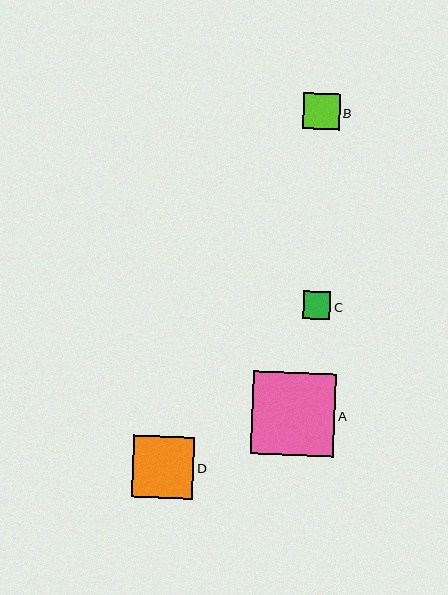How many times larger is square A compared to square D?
Square A is approximately 1.4 times the size of square D.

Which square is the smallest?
Square C is the smallest with a size of approximately 27 pixels.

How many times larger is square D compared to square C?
Square D is approximately 2.2 times the size of square C.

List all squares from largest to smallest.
From largest to smallest: A, D, B, C.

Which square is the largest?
Square A is the largest with a size of approximately 83 pixels.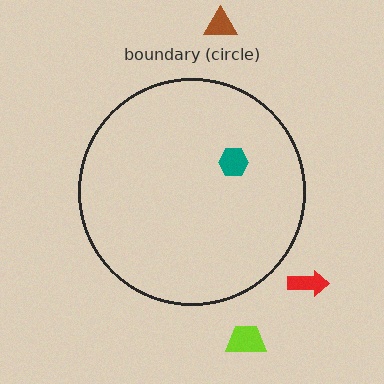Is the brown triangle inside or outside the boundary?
Outside.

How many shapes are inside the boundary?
1 inside, 3 outside.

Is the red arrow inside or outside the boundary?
Outside.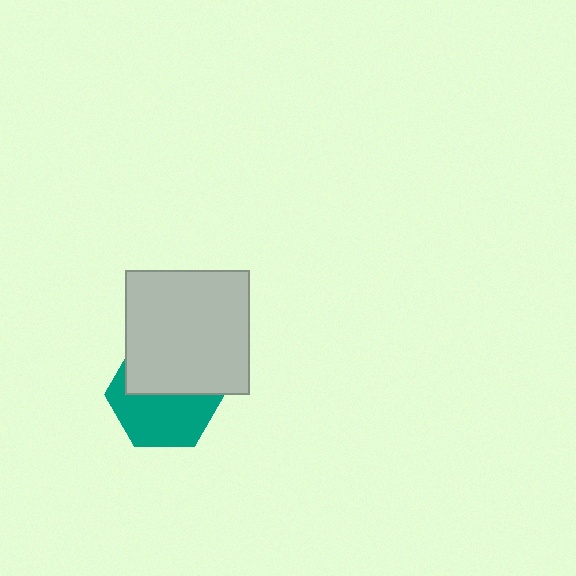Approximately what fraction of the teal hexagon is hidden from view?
Roughly 47% of the teal hexagon is hidden behind the light gray square.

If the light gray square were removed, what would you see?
You would see the complete teal hexagon.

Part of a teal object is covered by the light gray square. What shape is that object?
It is a hexagon.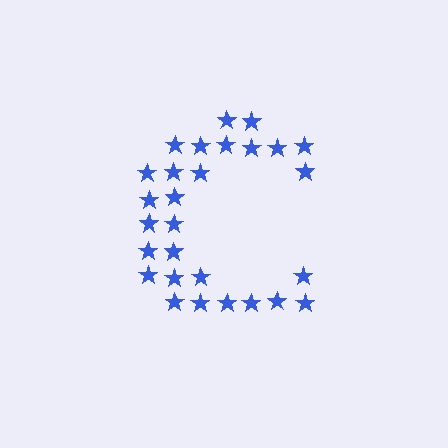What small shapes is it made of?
It is made of small stars.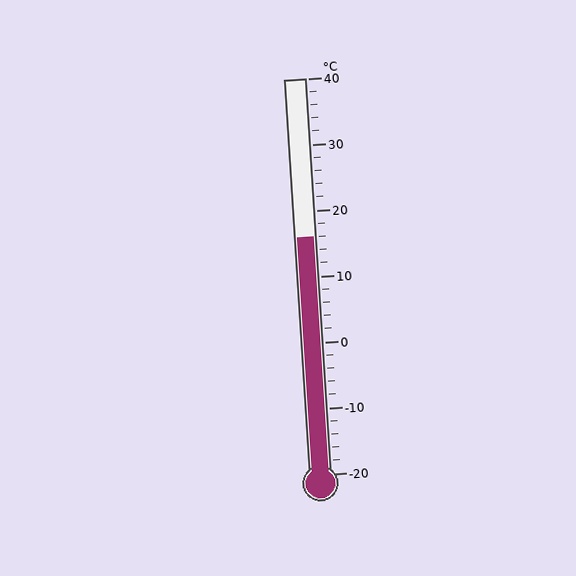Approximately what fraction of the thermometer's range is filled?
The thermometer is filled to approximately 60% of its range.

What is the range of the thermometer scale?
The thermometer scale ranges from -20°C to 40°C.